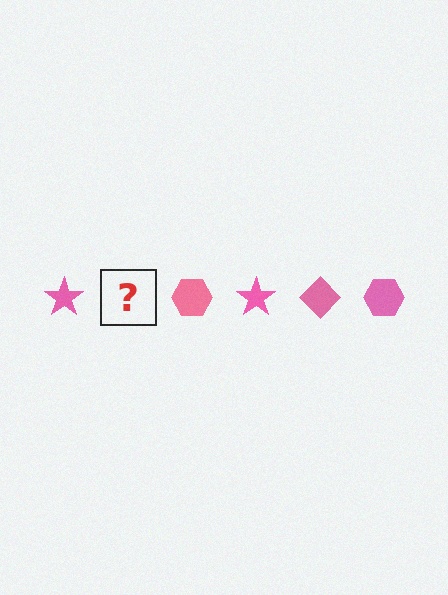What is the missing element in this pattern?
The missing element is a pink diamond.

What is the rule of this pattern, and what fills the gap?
The rule is that the pattern cycles through star, diamond, hexagon shapes in pink. The gap should be filled with a pink diamond.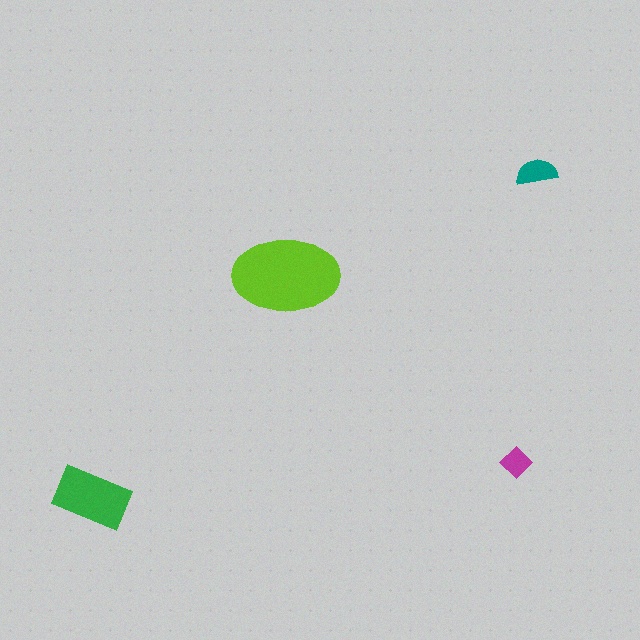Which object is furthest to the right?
The teal semicircle is rightmost.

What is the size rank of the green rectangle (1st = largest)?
2nd.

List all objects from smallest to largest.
The magenta diamond, the teal semicircle, the green rectangle, the lime ellipse.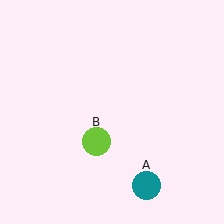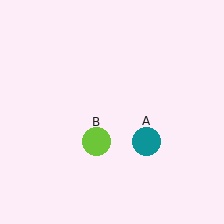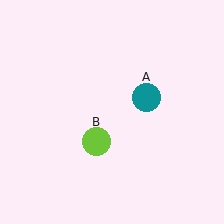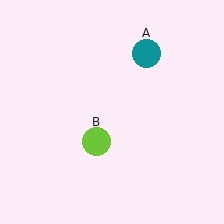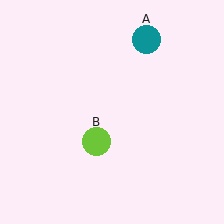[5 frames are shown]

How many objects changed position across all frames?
1 object changed position: teal circle (object A).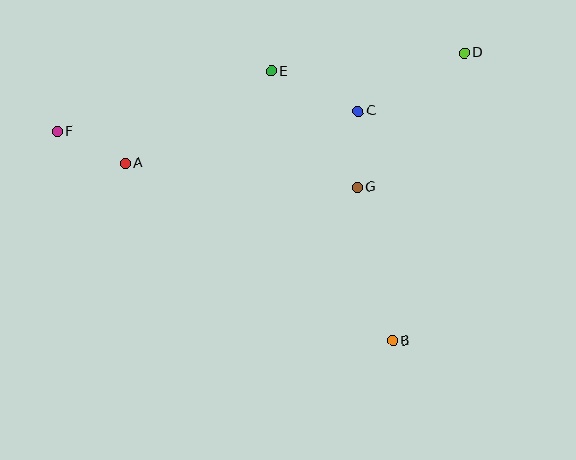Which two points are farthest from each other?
Points D and F are farthest from each other.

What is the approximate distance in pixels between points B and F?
The distance between B and F is approximately 395 pixels.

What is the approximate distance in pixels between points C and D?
The distance between C and D is approximately 120 pixels.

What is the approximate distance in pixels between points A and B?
The distance between A and B is approximately 321 pixels.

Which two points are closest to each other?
Points A and F are closest to each other.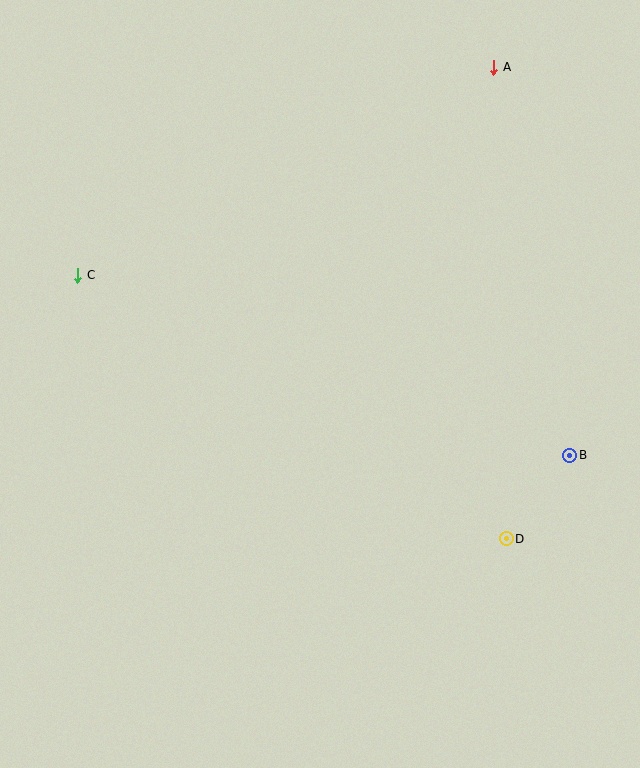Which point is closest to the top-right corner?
Point A is closest to the top-right corner.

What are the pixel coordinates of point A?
Point A is at (494, 67).